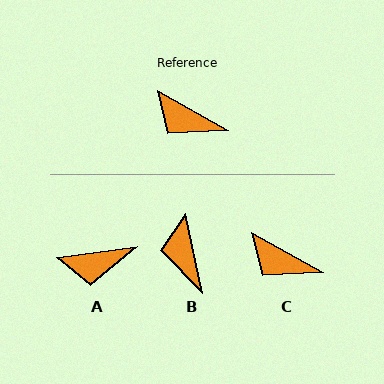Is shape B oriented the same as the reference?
No, it is off by about 48 degrees.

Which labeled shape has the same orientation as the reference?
C.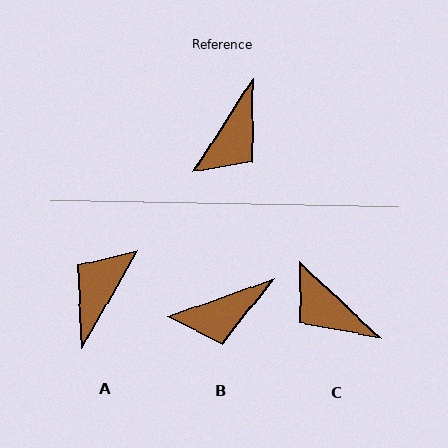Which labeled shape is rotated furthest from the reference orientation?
A, about 177 degrees away.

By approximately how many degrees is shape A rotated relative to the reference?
Approximately 177 degrees clockwise.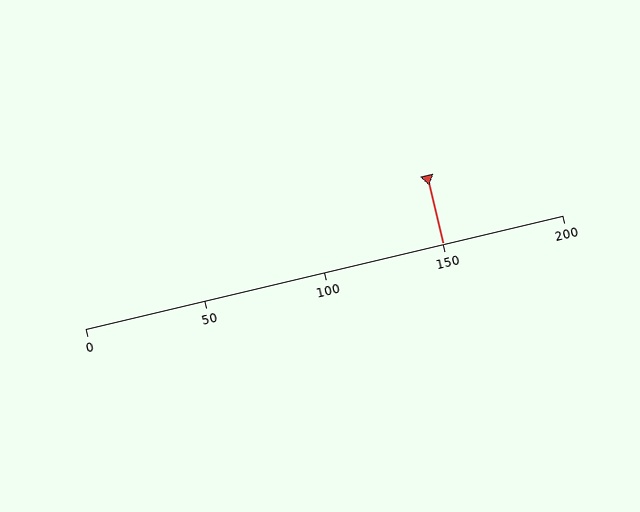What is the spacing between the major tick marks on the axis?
The major ticks are spaced 50 apart.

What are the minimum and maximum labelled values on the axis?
The axis runs from 0 to 200.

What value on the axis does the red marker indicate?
The marker indicates approximately 150.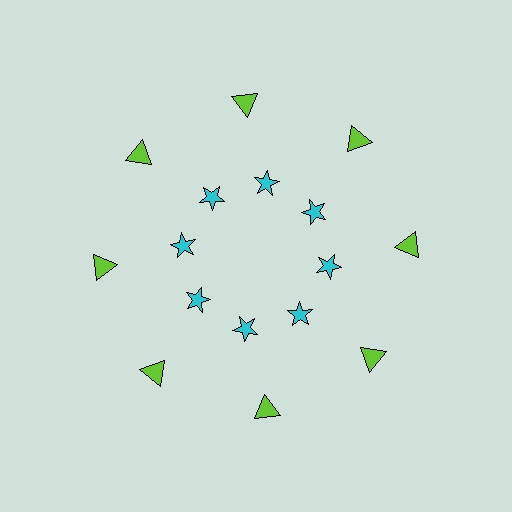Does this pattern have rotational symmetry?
Yes, this pattern has 8-fold rotational symmetry. It looks the same after rotating 45 degrees around the center.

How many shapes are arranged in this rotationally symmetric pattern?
There are 16 shapes, arranged in 8 groups of 2.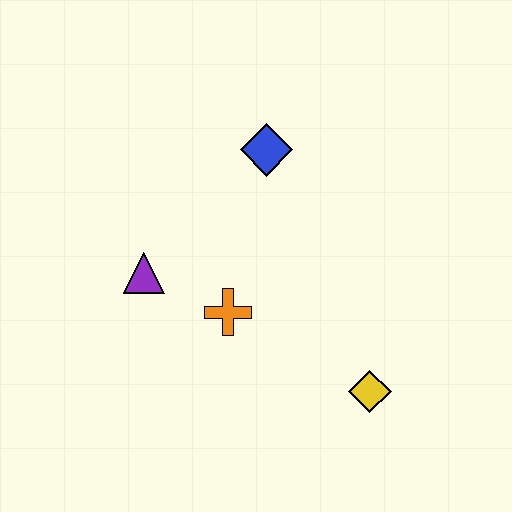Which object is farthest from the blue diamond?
The yellow diamond is farthest from the blue diamond.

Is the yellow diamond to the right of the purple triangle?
Yes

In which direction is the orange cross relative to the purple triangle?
The orange cross is to the right of the purple triangle.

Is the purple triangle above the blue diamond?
No